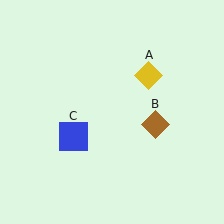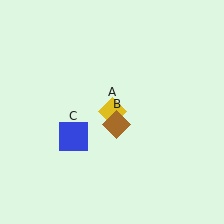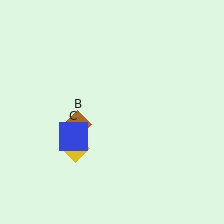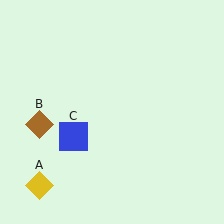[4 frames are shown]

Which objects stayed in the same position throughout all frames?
Blue square (object C) remained stationary.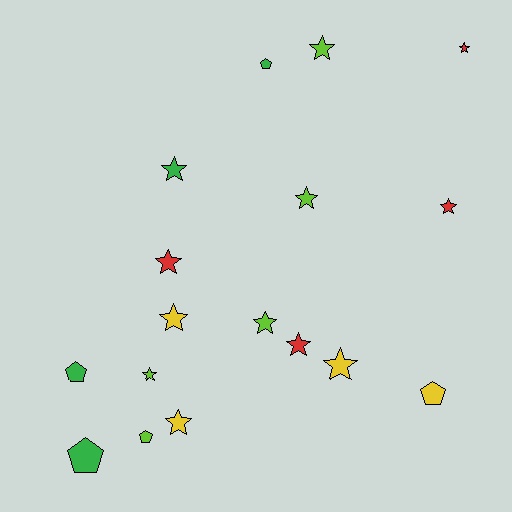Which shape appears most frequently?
Star, with 12 objects.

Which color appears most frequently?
Lime, with 5 objects.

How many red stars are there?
There are 4 red stars.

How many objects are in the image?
There are 17 objects.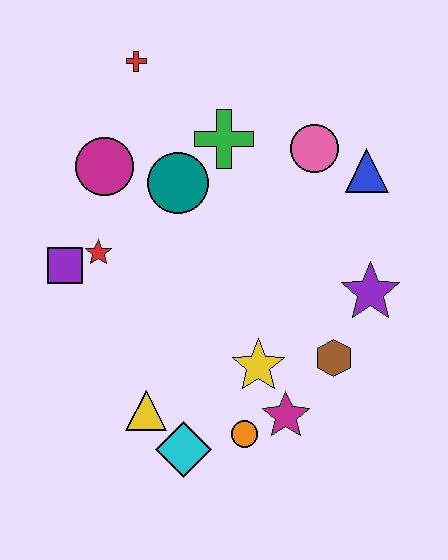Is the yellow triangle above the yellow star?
No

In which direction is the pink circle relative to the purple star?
The pink circle is above the purple star.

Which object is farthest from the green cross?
The cyan diamond is farthest from the green cross.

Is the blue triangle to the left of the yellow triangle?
No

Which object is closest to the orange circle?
The magenta star is closest to the orange circle.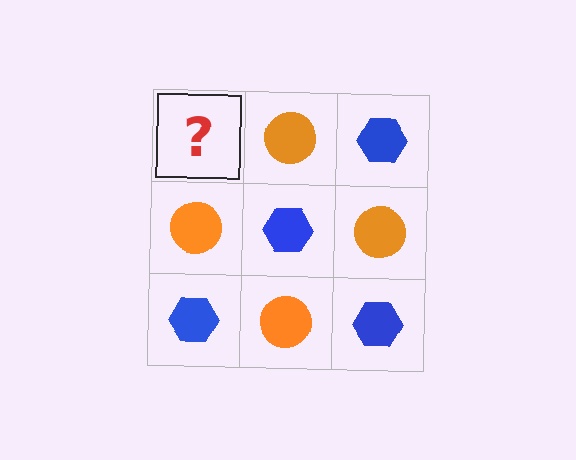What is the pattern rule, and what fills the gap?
The rule is that it alternates blue hexagon and orange circle in a checkerboard pattern. The gap should be filled with a blue hexagon.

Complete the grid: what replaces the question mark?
The question mark should be replaced with a blue hexagon.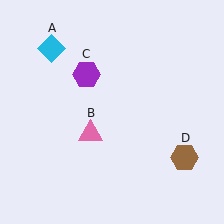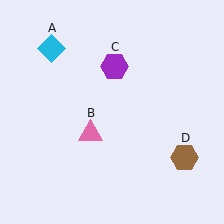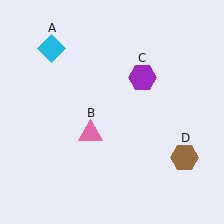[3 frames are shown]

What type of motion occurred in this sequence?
The purple hexagon (object C) rotated clockwise around the center of the scene.